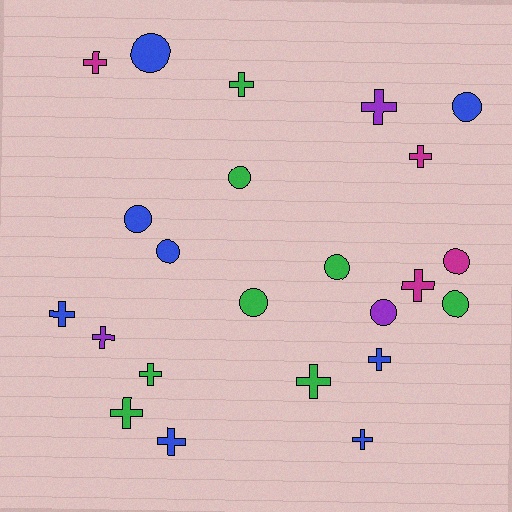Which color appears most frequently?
Green, with 8 objects.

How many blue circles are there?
There are 4 blue circles.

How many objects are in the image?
There are 23 objects.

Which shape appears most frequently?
Cross, with 13 objects.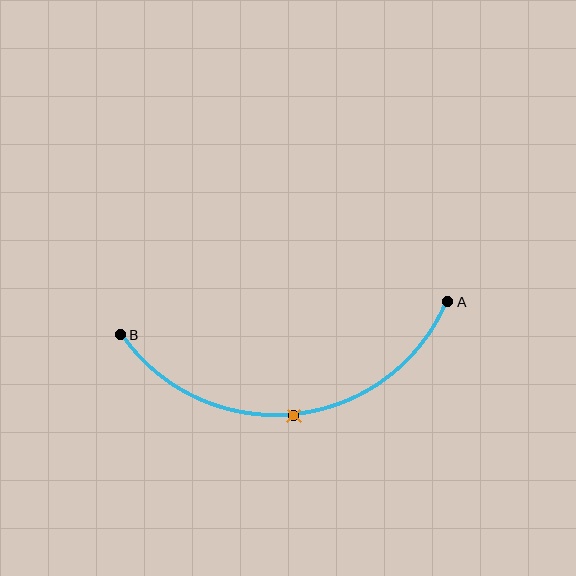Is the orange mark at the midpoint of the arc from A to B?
Yes. The orange mark lies on the arc at equal arc-length from both A and B — it is the arc midpoint.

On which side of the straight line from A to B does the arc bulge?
The arc bulges below the straight line connecting A and B.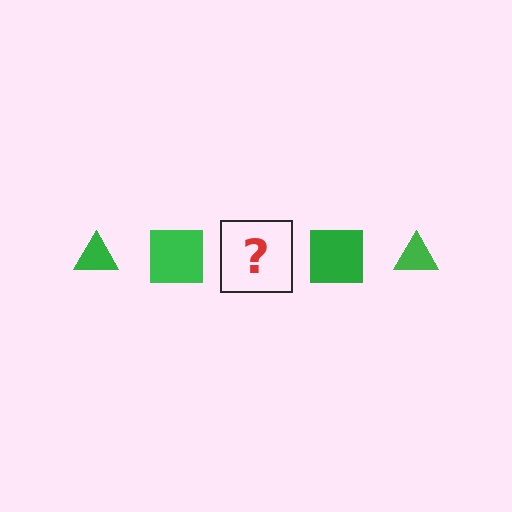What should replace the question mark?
The question mark should be replaced with a green triangle.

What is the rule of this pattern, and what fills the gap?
The rule is that the pattern cycles through triangle, square shapes in green. The gap should be filled with a green triangle.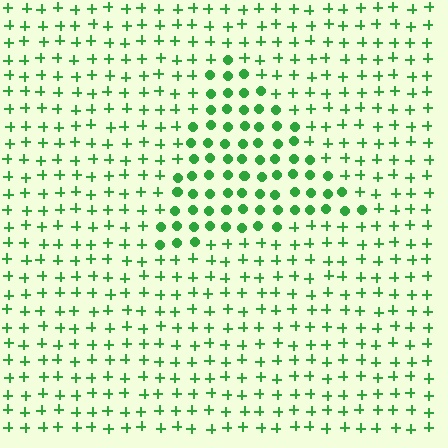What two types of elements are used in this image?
The image uses circles inside the triangle region and plus signs outside it.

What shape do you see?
I see a triangle.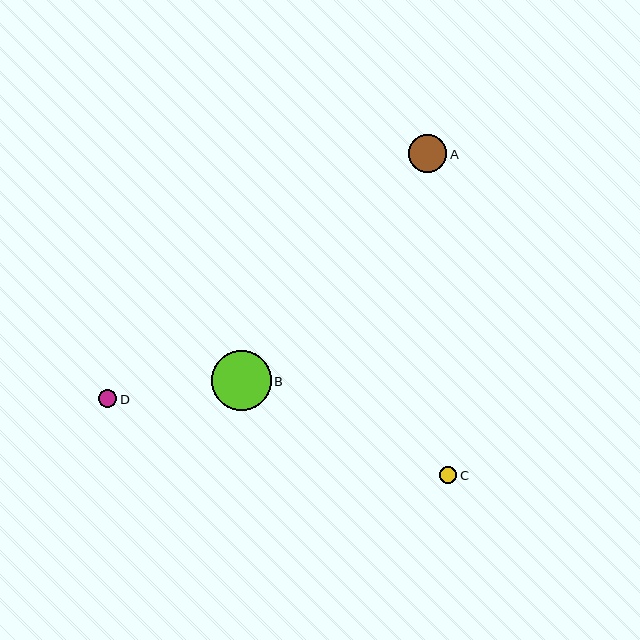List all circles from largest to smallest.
From largest to smallest: B, A, D, C.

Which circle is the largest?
Circle B is the largest with a size of approximately 60 pixels.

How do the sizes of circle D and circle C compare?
Circle D and circle C are approximately the same size.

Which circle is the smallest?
Circle C is the smallest with a size of approximately 17 pixels.